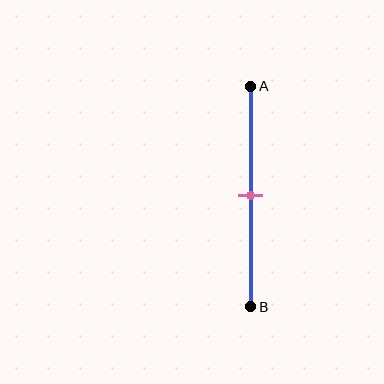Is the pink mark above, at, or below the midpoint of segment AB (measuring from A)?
The pink mark is approximately at the midpoint of segment AB.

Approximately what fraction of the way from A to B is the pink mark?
The pink mark is approximately 50% of the way from A to B.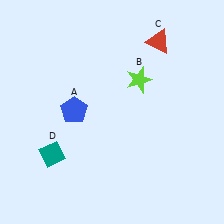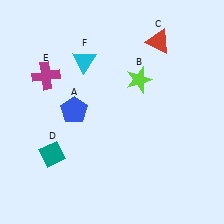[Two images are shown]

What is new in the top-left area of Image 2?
A cyan triangle (F) was added in the top-left area of Image 2.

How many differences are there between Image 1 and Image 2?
There are 2 differences between the two images.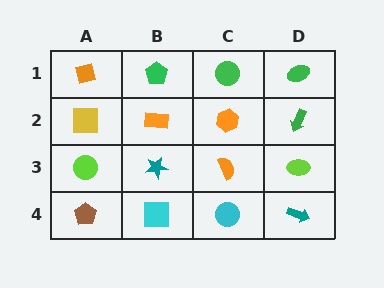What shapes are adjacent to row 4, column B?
A teal star (row 3, column B), a brown pentagon (row 4, column A), a cyan circle (row 4, column C).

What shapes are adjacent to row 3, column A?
A yellow square (row 2, column A), a brown pentagon (row 4, column A), a teal star (row 3, column B).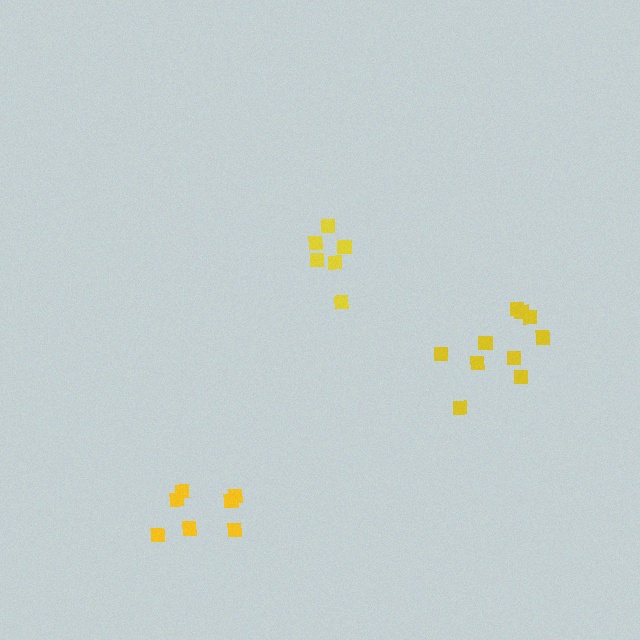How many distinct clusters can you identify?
There are 3 distinct clusters.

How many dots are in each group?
Group 1: 7 dots, Group 2: 6 dots, Group 3: 10 dots (23 total).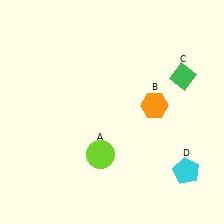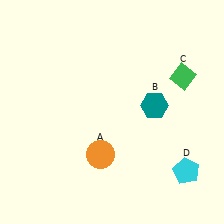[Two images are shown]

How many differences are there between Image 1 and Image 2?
There are 2 differences between the two images.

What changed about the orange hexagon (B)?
In Image 1, B is orange. In Image 2, it changed to teal.